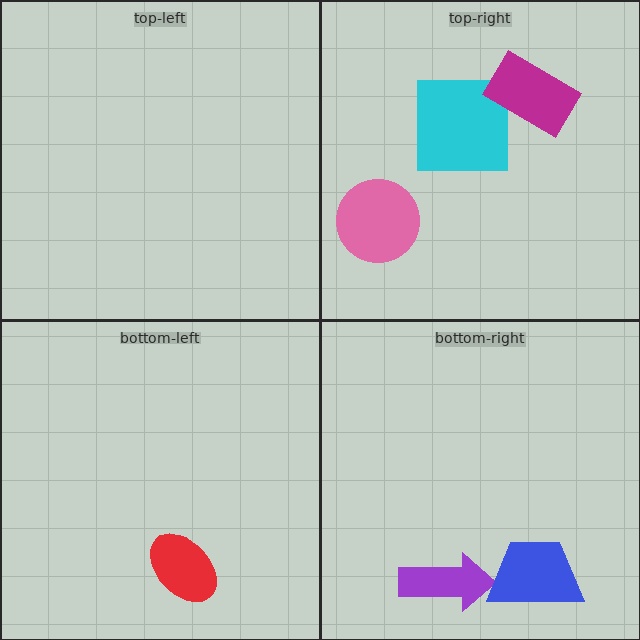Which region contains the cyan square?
The top-right region.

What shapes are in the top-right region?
The cyan square, the magenta rectangle, the pink circle.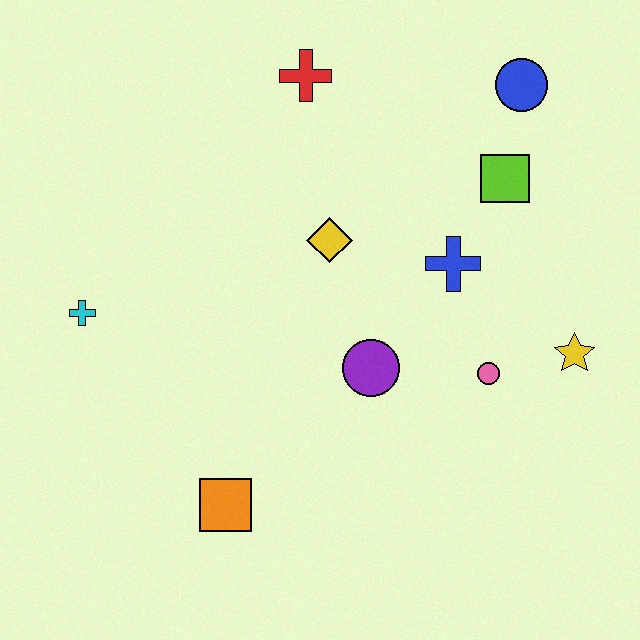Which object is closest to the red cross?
The yellow diamond is closest to the red cross.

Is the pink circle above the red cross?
No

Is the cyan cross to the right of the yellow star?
No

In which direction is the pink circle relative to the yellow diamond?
The pink circle is to the right of the yellow diamond.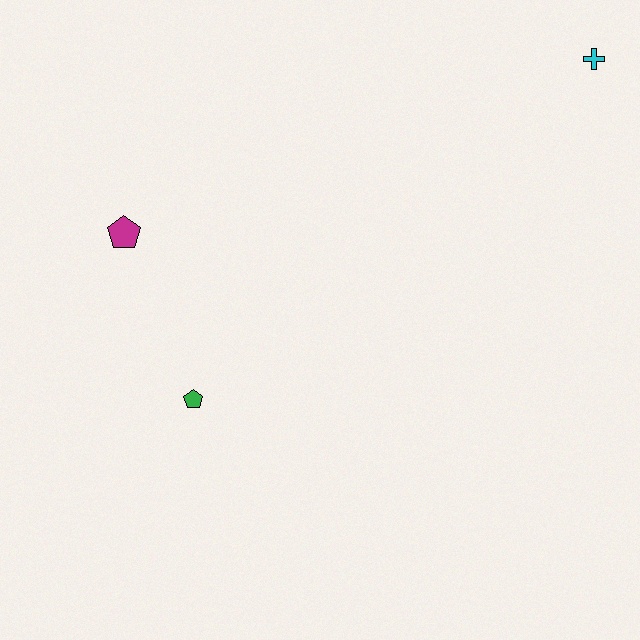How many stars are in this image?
There are no stars.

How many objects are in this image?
There are 3 objects.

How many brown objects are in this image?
There are no brown objects.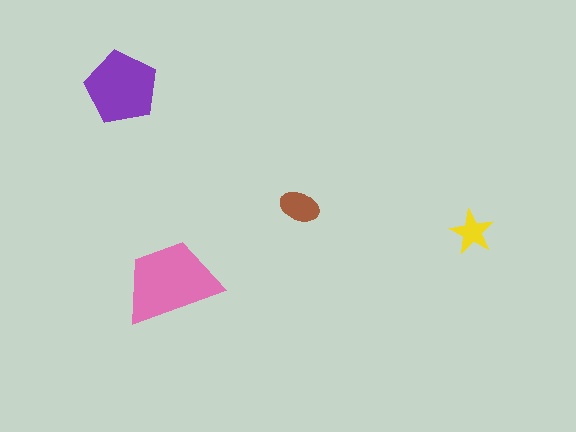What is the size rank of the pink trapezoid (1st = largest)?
1st.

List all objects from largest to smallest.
The pink trapezoid, the purple pentagon, the brown ellipse, the yellow star.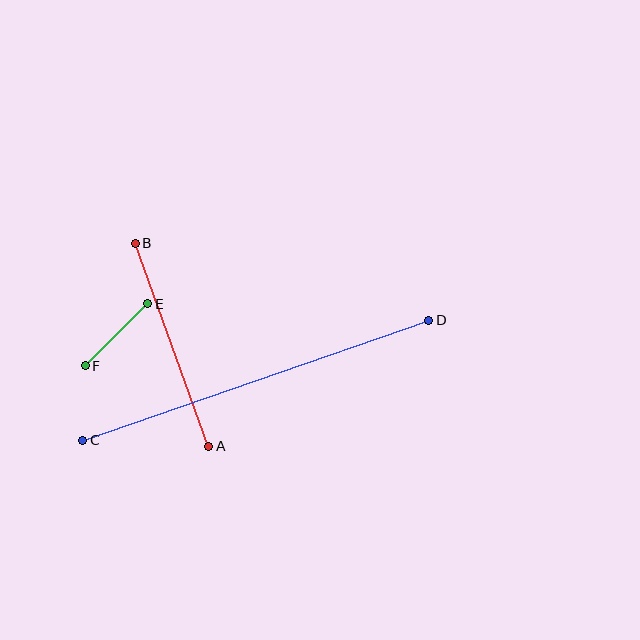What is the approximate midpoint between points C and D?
The midpoint is at approximately (256, 380) pixels.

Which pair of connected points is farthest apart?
Points C and D are farthest apart.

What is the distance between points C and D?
The distance is approximately 366 pixels.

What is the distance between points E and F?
The distance is approximately 88 pixels.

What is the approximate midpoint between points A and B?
The midpoint is at approximately (172, 345) pixels.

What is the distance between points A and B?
The distance is approximately 216 pixels.